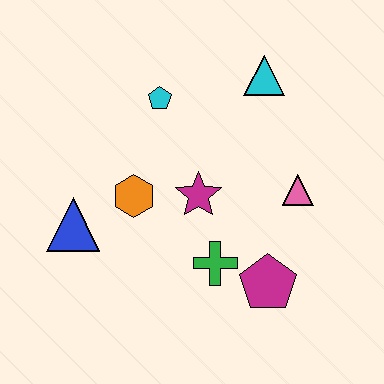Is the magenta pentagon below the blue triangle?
Yes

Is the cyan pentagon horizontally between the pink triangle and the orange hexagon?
Yes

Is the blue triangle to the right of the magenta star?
No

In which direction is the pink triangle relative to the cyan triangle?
The pink triangle is below the cyan triangle.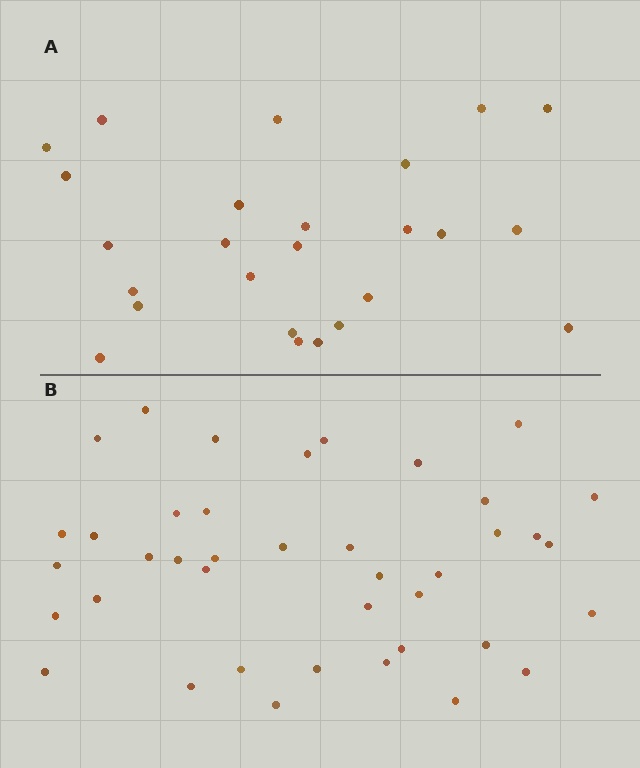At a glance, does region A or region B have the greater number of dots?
Region B (the bottom region) has more dots.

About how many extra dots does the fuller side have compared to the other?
Region B has approximately 15 more dots than region A.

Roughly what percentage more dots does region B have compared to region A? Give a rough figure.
About 60% more.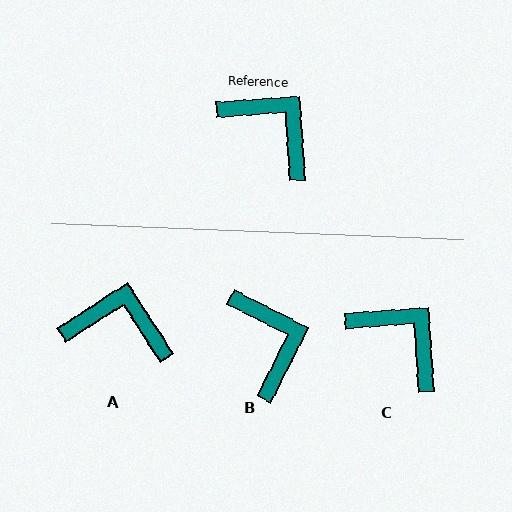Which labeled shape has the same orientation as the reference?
C.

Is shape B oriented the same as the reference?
No, it is off by about 31 degrees.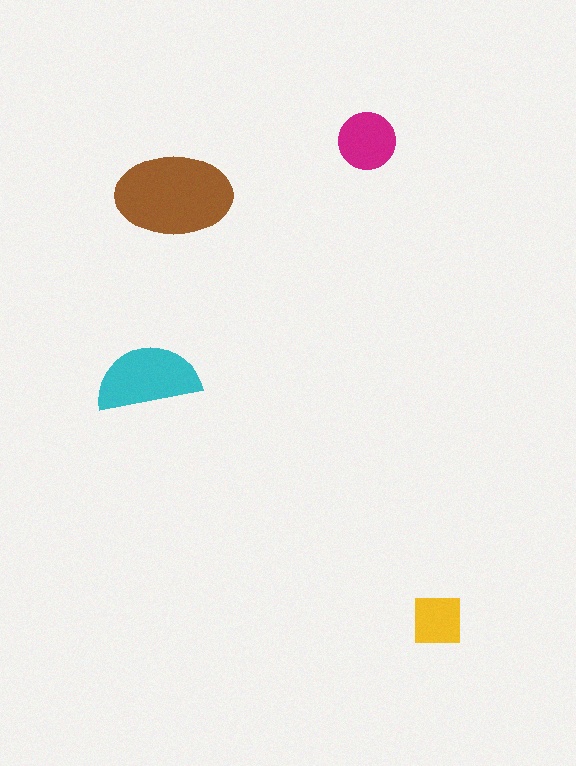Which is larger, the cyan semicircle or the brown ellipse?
The brown ellipse.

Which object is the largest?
The brown ellipse.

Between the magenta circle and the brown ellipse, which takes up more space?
The brown ellipse.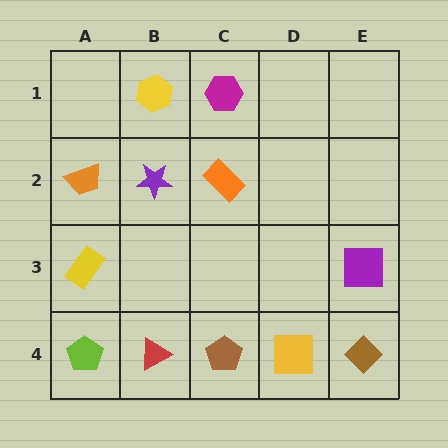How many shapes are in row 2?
3 shapes.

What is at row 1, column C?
A magenta hexagon.